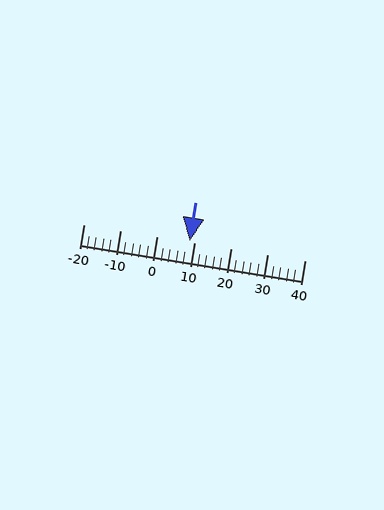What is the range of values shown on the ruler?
The ruler shows values from -20 to 40.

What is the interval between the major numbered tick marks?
The major tick marks are spaced 10 units apart.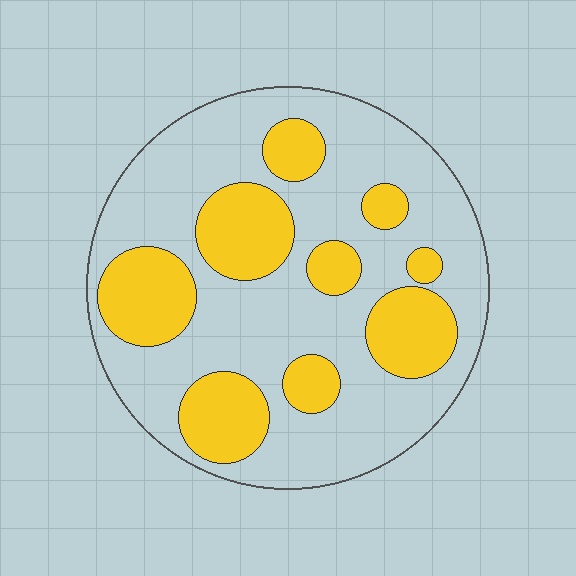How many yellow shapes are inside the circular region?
9.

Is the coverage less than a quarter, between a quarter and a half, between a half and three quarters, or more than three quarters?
Between a quarter and a half.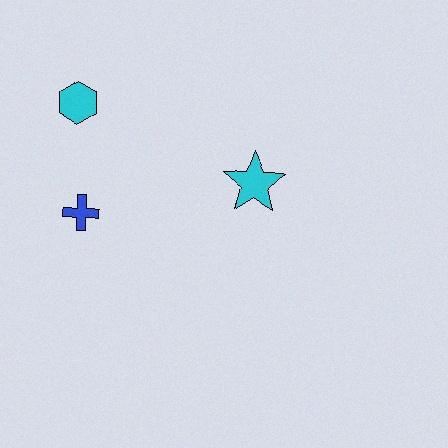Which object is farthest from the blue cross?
The cyan star is farthest from the blue cross.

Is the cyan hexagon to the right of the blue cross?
No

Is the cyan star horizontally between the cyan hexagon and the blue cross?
No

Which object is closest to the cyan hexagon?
The blue cross is closest to the cyan hexagon.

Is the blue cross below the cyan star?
Yes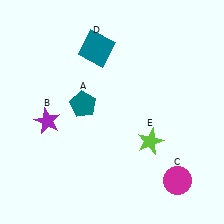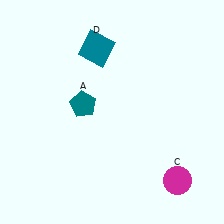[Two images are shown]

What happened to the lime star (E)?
The lime star (E) was removed in Image 2. It was in the bottom-right area of Image 1.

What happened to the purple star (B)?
The purple star (B) was removed in Image 2. It was in the bottom-left area of Image 1.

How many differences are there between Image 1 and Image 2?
There are 2 differences between the two images.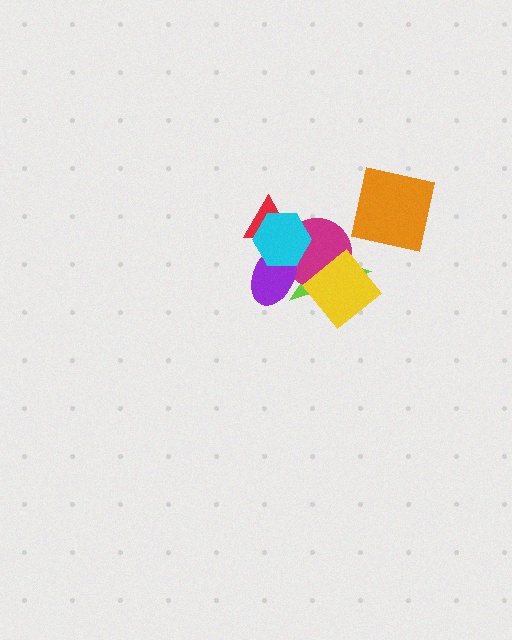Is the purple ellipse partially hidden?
Yes, it is partially covered by another shape.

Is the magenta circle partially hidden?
Yes, it is partially covered by another shape.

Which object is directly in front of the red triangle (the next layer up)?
The purple ellipse is directly in front of the red triangle.